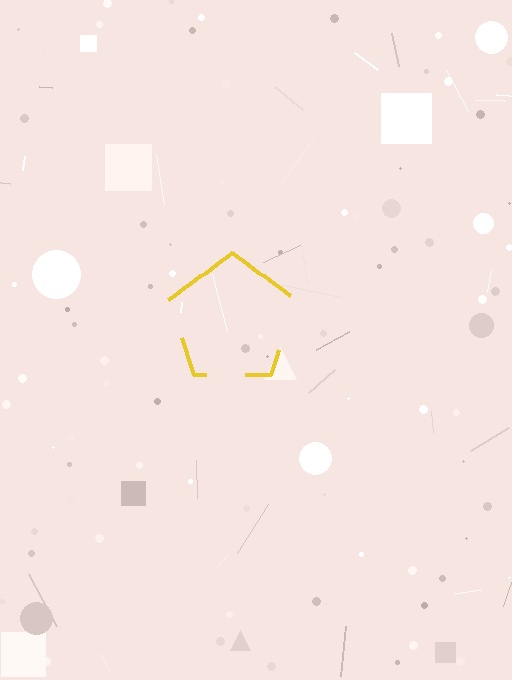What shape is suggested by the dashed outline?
The dashed outline suggests a pentagon.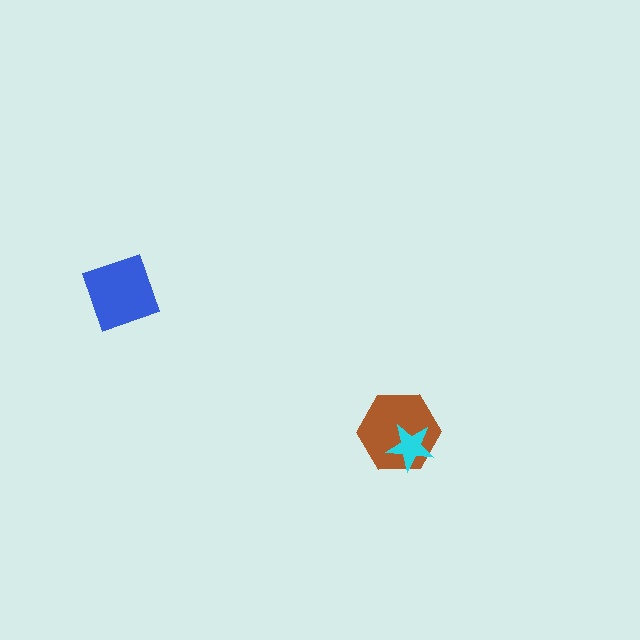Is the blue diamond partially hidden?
No, no other shape covers it.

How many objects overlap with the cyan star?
1 object overlaps with the cyan star.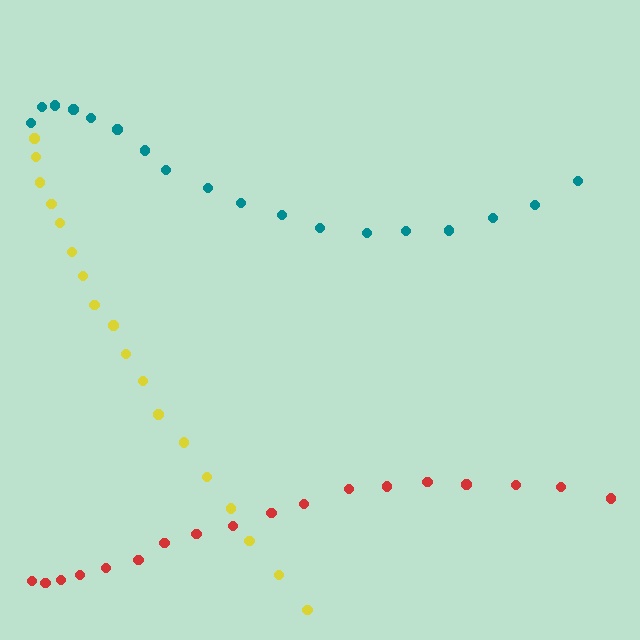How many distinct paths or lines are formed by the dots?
There are 3 distinct paths.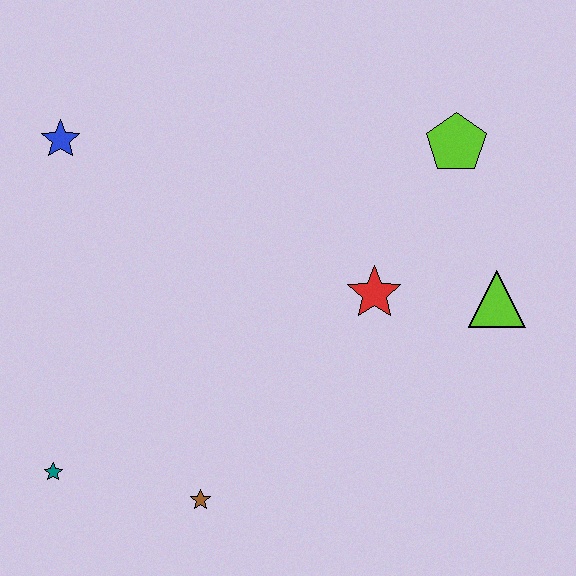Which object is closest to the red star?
The lime triangle is closest to the red star.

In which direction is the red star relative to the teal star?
The red star is to the right of the teal star.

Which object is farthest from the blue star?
The lime triangle is farthest from the blue star.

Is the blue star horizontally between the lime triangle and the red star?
No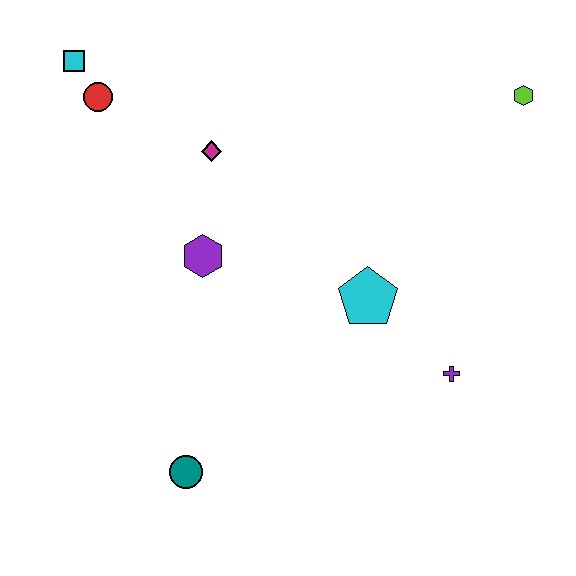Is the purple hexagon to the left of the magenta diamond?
Yes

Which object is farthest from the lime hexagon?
The teal circle is farthest from the lime hexagon.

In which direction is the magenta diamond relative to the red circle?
The magenta diamond is to the right of the red circle.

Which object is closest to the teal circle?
The purple hexagon is closest to the teal circle.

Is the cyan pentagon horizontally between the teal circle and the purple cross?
Yes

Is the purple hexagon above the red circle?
No